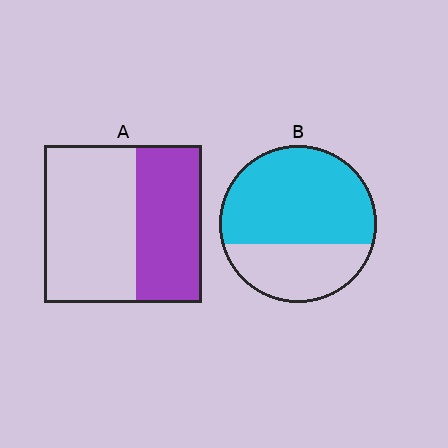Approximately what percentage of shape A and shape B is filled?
A is approximately 40% and B is approximately 65%.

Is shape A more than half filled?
No.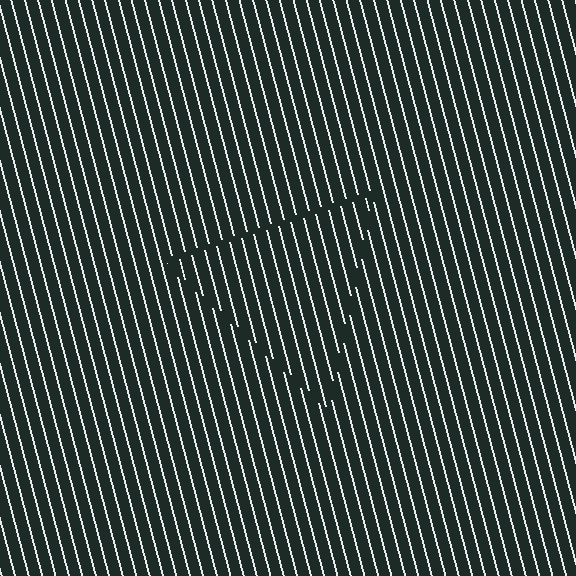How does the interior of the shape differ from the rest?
The interior of the shape contains the same grating, shifted by half a period — the contour is defined by the phase discontinuity where line-ends from the inner and outer gratings abut.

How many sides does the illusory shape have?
3 sides — the line-ends trace a triangle.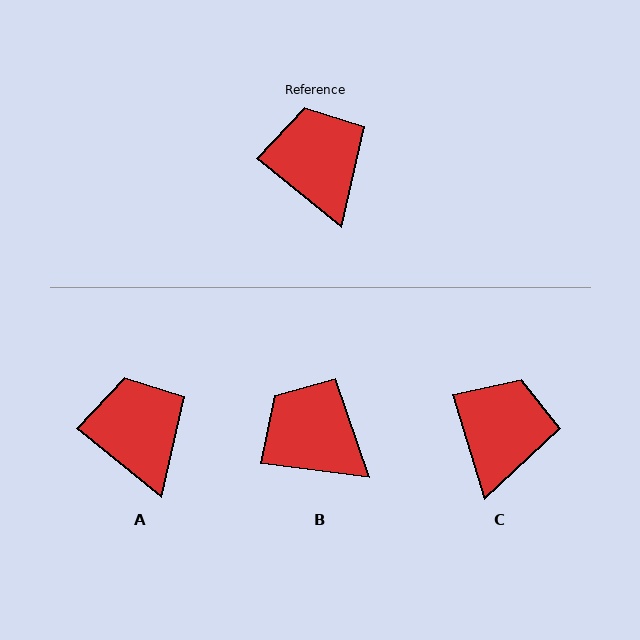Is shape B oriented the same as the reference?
No, it is off by about 32 degrees.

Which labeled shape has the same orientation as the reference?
A.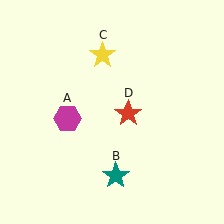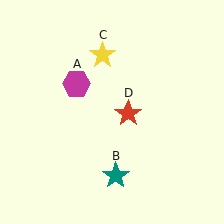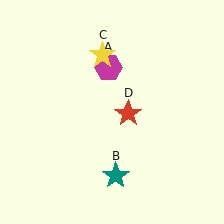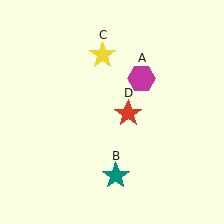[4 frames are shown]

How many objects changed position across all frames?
1 object changed position: magenta hexagon (object A).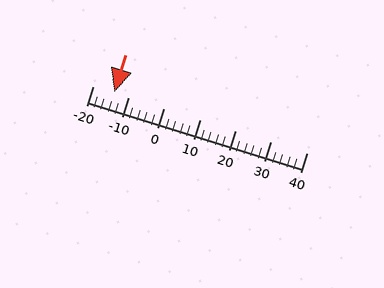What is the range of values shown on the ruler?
The ruler shows values from -20 to 40.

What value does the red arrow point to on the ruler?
The red arrow points to approximately -14.